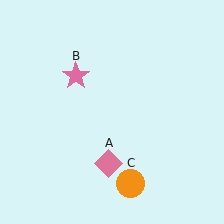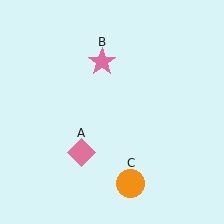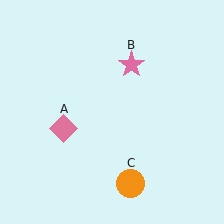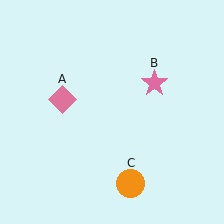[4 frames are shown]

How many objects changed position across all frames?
2 objects changed position: pink diamond (object A), pink star (object B).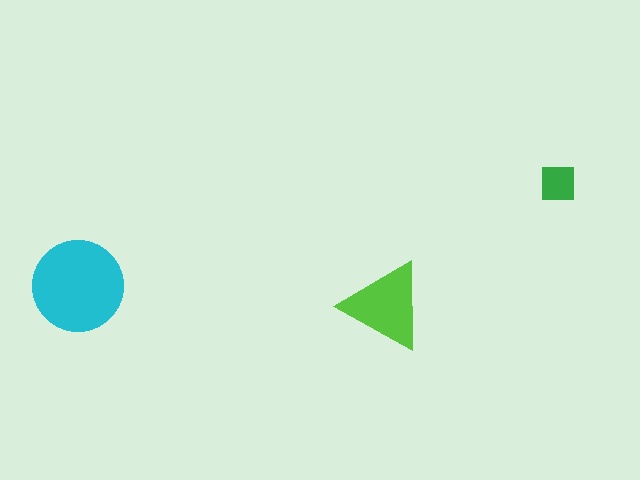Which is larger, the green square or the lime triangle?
The lime triangle.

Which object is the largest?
The cyan circle.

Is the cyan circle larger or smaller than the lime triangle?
Larger.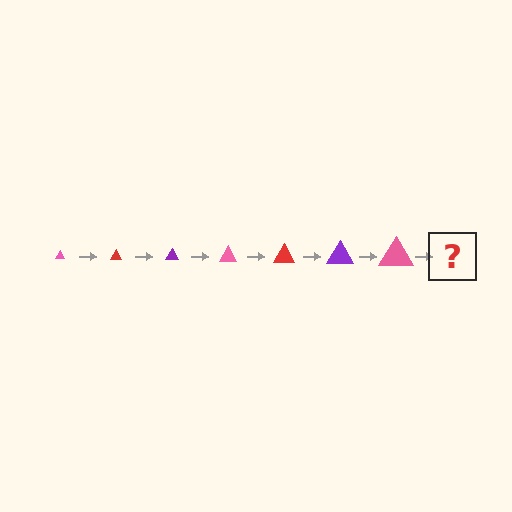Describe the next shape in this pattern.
It should be a red triangle, larger than the previous one.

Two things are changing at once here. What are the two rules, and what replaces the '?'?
The two rules are that the triangle grows larger each step and the color cycles through pink, red, and purple. The '?' should be a red triangle, larger than the previous one.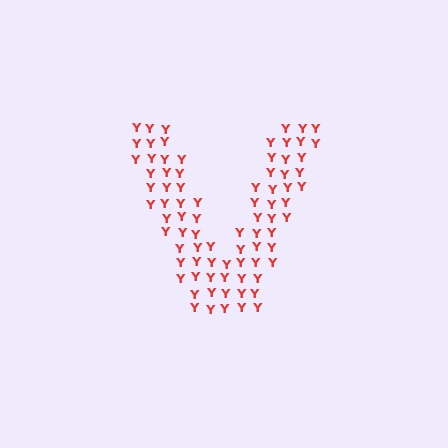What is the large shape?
The large shape is the letter V.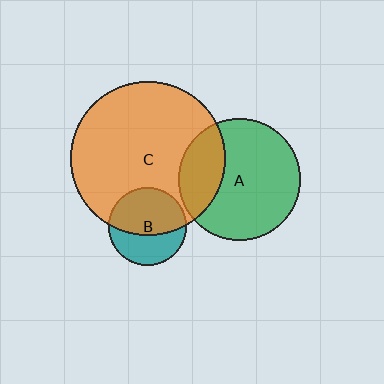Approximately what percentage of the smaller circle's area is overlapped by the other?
Approximately 25%.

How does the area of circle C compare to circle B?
Approximately 3.9 times.